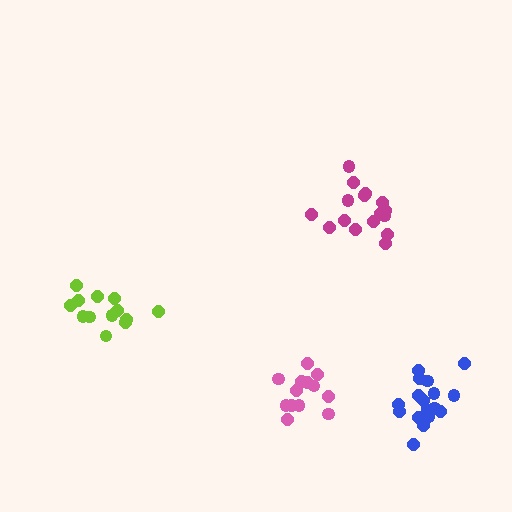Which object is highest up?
The magenta cluster is topmost.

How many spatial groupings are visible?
There are 4 spatial groupings.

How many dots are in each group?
Group 1: 17 dots, Group 2: 17 dots, Group 3: 13 dots, Group 4: 13 dots (60 total).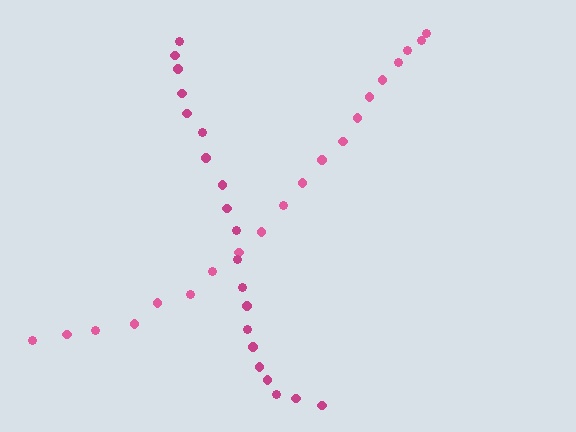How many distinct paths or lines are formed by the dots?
There are 2 distinct paths.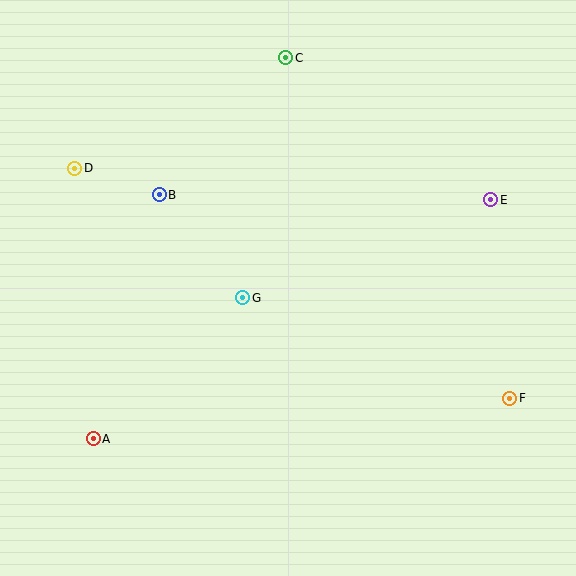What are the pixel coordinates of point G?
Point G is at (243, 298).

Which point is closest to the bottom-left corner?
Point A is closest to the bottom-left corner.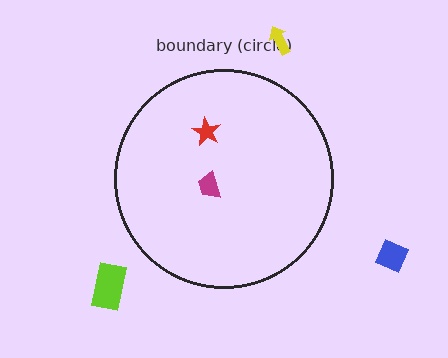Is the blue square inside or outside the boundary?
Outside.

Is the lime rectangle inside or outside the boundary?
Outside.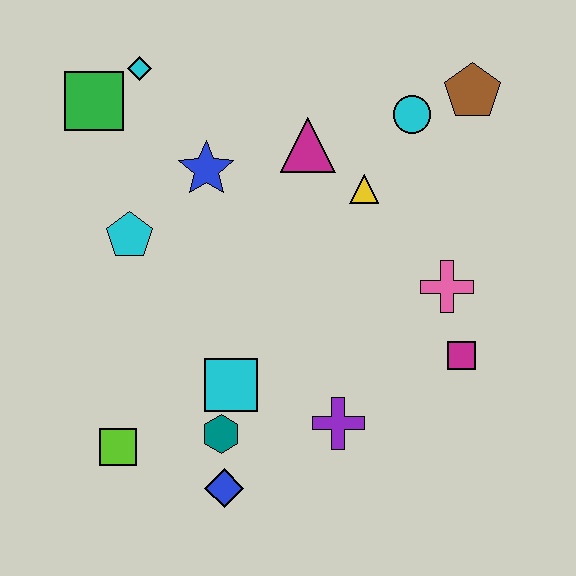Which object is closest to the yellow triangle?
The magenta triangle is closest to the yellow triangle.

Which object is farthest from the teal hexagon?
The brown pentagon is farthest from the teal hexagon.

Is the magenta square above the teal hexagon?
Yes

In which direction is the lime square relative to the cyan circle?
The lime square is below the cyan circle.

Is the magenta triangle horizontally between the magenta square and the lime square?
Yes